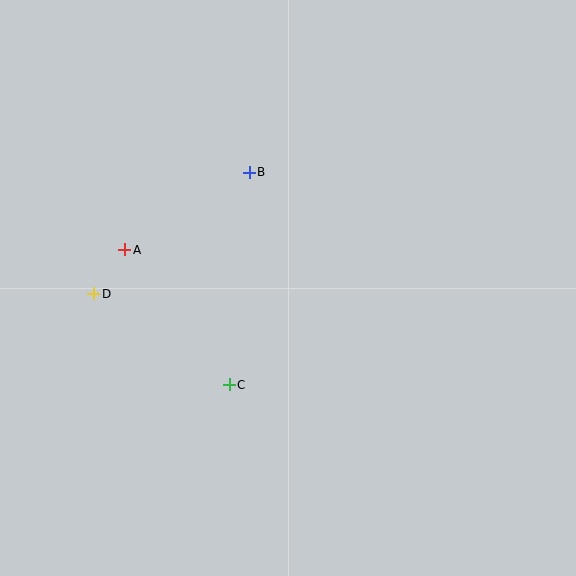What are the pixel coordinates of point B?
Point B is at (249, 172).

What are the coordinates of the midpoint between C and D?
The midpoint between C and D is at (162, 339).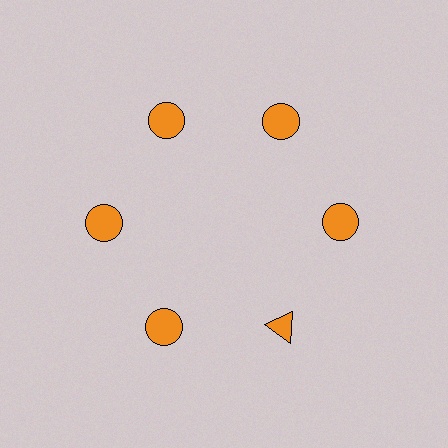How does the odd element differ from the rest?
It has a different shape: triangle instead of circle.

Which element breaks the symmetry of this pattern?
The orange triangle at roughly the 5 o'clock position breaks the symmetry. All other shapes are orange circles.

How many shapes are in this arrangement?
There are 6 shapes arranged in a ring pattern.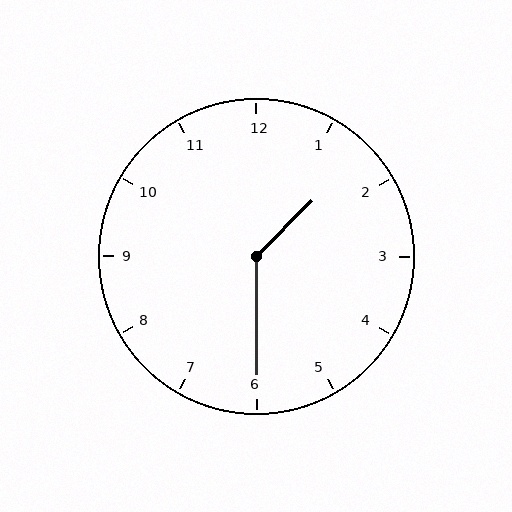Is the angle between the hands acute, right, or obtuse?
It is obtuse.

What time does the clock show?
1:30.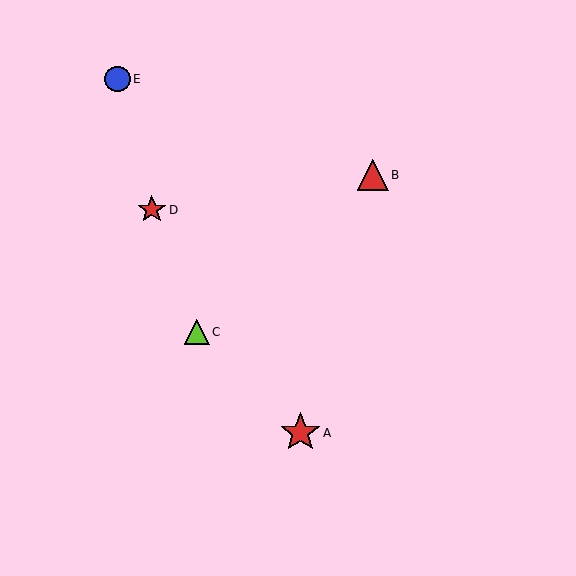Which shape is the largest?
The red star (labeled A) is the largest.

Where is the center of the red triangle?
The center of the red triangle is at (373, 175).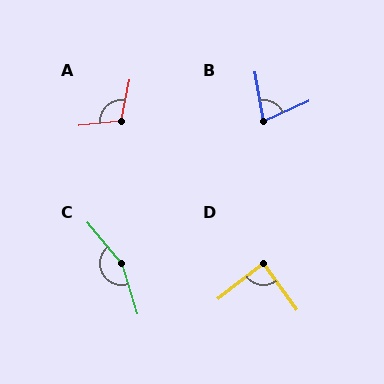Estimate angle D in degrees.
Approximately 88 degrees.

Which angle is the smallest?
B, at approximately 75 degrees.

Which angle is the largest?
C, at approximately 157 degrees.